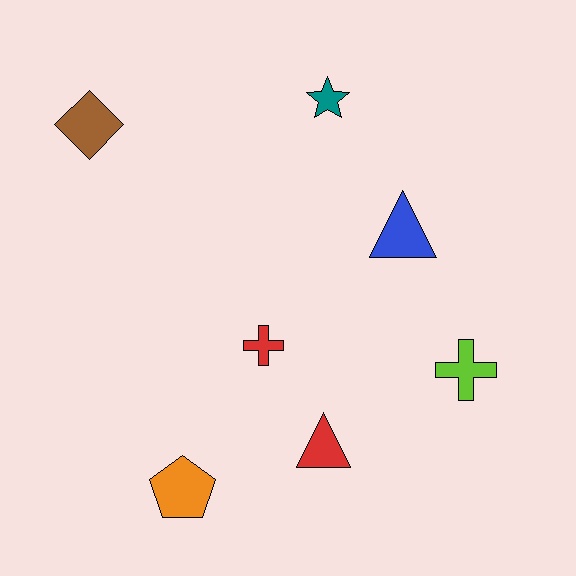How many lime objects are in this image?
There is 1 lime object.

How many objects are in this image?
There are 7 objects.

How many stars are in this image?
There is 1 star.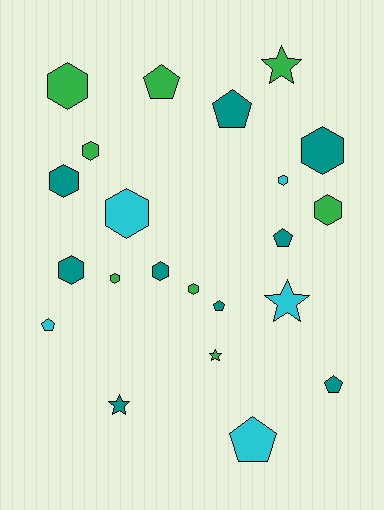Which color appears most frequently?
Teal, with 9 objects.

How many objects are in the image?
There are 22 objects.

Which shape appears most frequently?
Hexagon, with 11 objects.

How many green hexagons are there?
There are 5 green hexagons.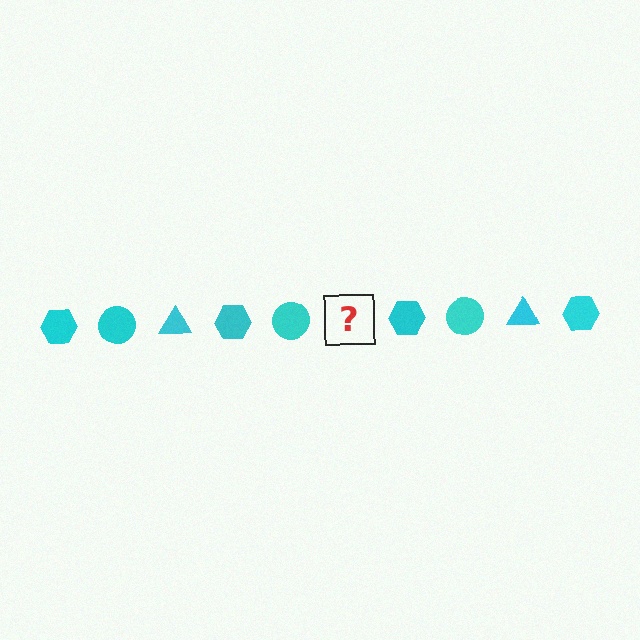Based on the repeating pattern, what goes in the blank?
The blank should be a cyan triangle.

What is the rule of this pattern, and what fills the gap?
The rule is that the pattern cycles through hexagon, circle, triangle shapes in cyan. The gap should be filled with a cyan triangle.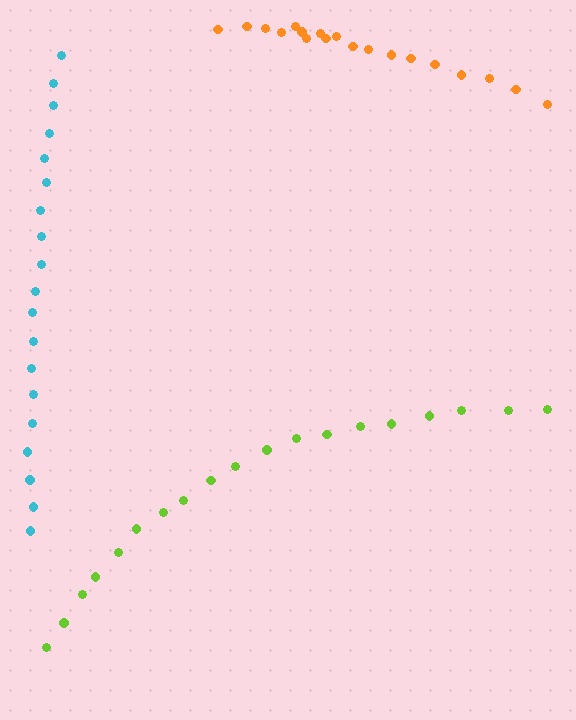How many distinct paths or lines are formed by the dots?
There are 3 distinct paths.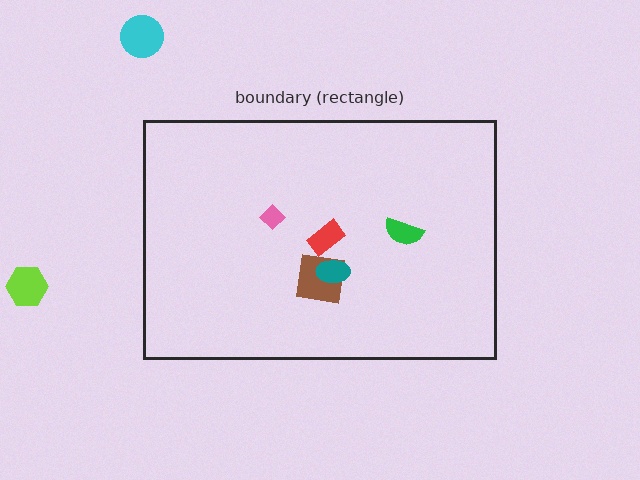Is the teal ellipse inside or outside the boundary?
Inside.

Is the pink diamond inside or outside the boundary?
Inside.